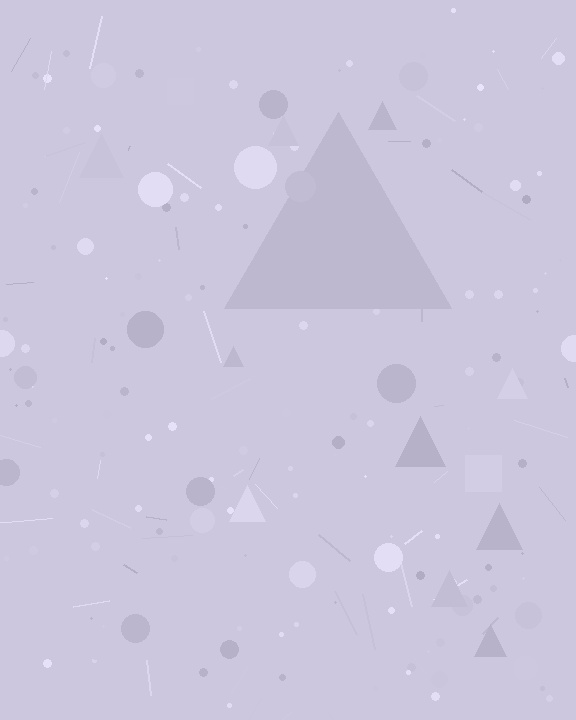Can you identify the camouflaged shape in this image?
The camouflaged shape is a triangle.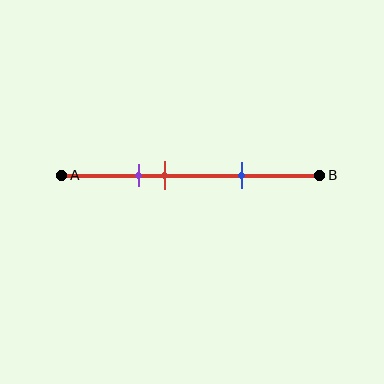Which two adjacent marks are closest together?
The purple and red marks are the closest adjacent pair.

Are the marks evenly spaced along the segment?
No, the marks are not evenly spaced.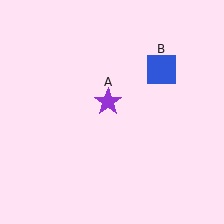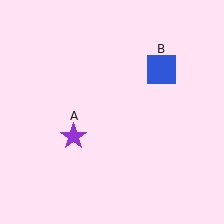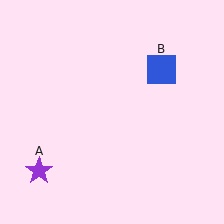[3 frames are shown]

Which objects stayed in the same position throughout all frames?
Blue square (object B) remained stationary.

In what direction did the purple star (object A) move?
The purple star (object A) moved down and to the left.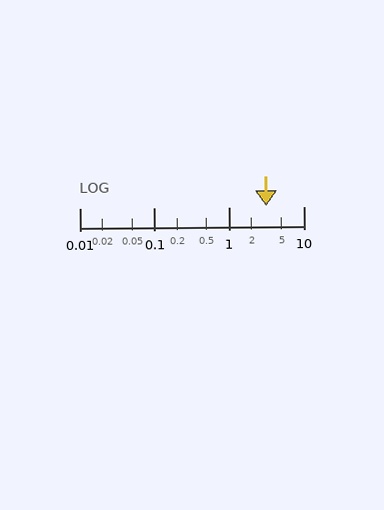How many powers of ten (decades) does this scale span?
The scale spans 3 decades, from 0.01 to 10.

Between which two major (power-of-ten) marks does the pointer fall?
The pointer is between 1 and 10.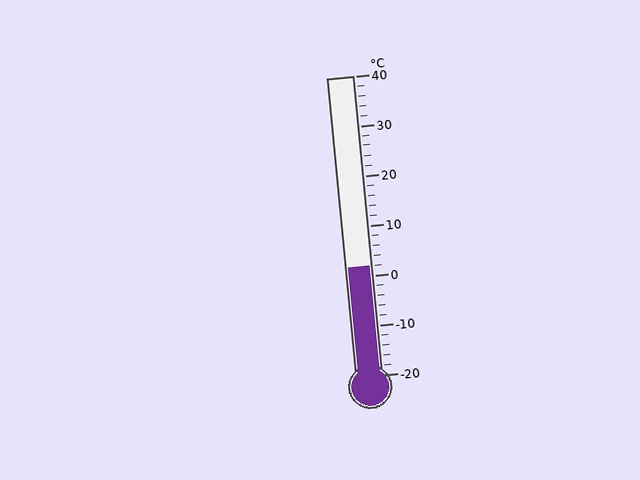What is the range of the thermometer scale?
The thermometer scale ranges from -20°C to 40°C.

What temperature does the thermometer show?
The thermometer shows approximately 2°C.